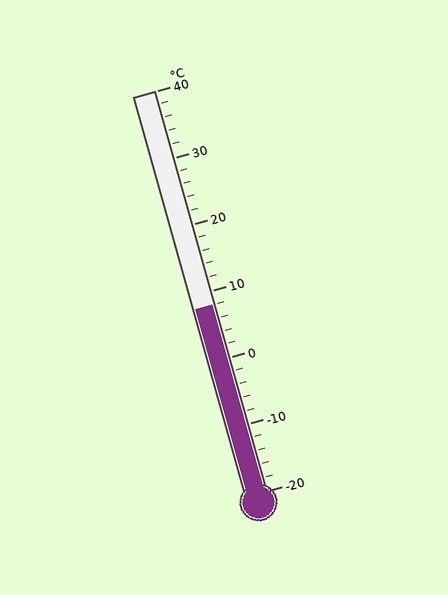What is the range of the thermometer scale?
The thermometer scale ranges from -20°C to 40°C.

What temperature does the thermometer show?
The thermometer shows approximately 8°C.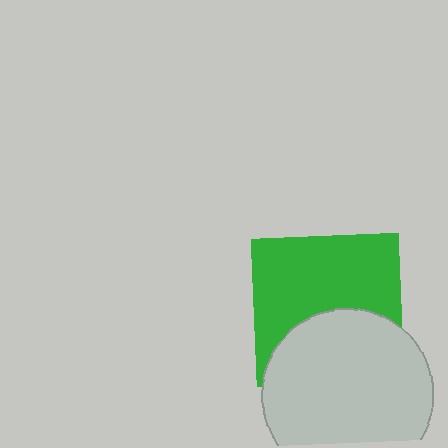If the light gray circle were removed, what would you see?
You would see the complete green square.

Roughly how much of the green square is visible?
About half of it is visible (roughly 60%).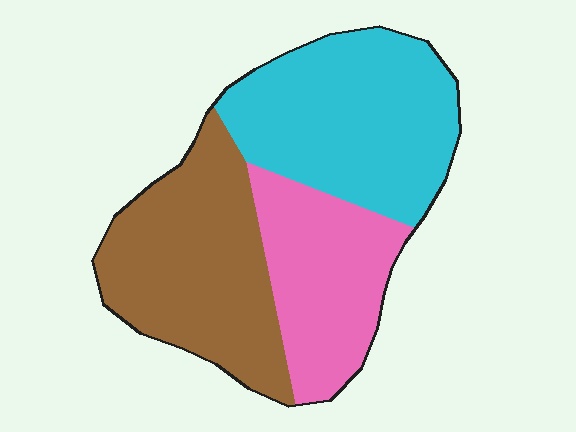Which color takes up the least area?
Pink, at roughly 25%.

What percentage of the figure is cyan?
Cyan takes up between a third and a half of the figure.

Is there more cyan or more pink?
Cyan.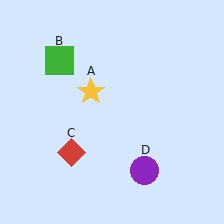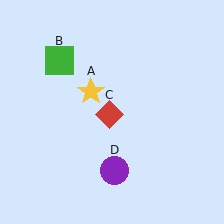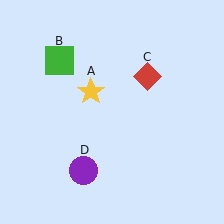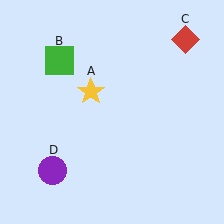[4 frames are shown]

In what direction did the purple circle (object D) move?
The purple circle (object D) moved left.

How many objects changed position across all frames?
2 objects changed position: red diamond (object C), purple circle (object D).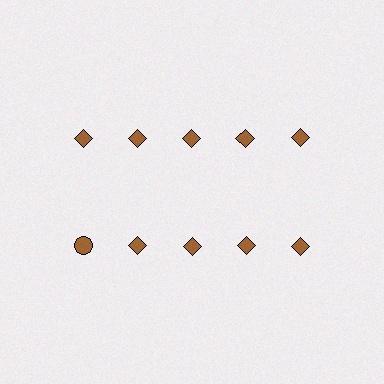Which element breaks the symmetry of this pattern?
The brown circle in the second row, leftmost column breaks the symmetry. All other shapes are brown diamonds.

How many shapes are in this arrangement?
There are 10 shapes arranged in a grid pattern.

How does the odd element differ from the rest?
It has a different shape: circle instead of diamond.